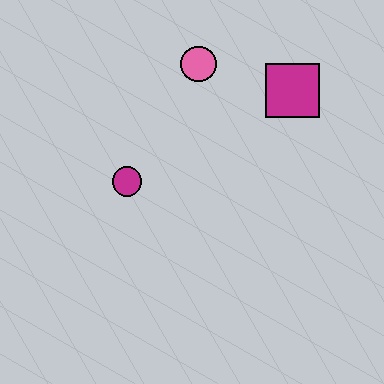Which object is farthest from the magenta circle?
The magenta square is farthest from the magenta circle.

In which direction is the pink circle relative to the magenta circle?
The pink circle is above the magenta circle.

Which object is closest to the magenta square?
The pink circle is closest to the magenta square.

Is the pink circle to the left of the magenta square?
Yes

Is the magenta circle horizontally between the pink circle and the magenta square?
No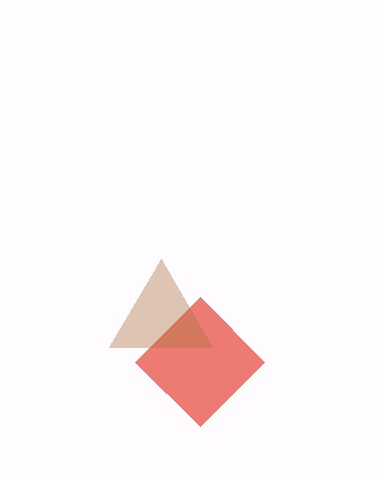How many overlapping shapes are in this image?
There are 2 overlapping shapes in the image.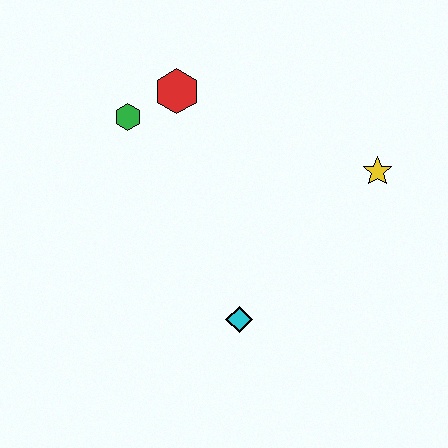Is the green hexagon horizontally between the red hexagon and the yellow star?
No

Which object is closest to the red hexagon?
The green hexagon is closest to the red hexagon.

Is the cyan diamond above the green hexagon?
No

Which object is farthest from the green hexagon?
The yellow star is farthest from the green hexagon.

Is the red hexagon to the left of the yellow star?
Yes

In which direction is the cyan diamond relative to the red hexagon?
The cyan diamond is below the red hexagon.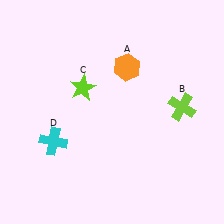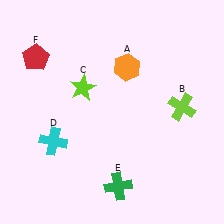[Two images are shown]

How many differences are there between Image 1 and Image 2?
There are 2 differences between the two images.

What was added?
A green cross (E), a red pentagon (F) were added in Image 2.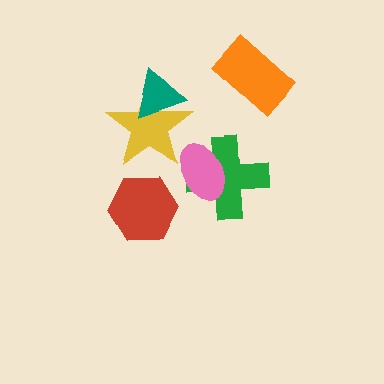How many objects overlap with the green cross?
1 object overlaps with the green cross.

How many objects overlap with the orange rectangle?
0 objects overlap with the orange rectangle.